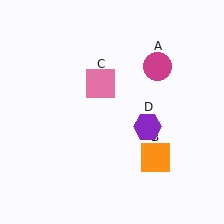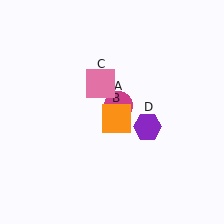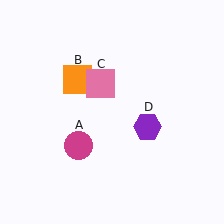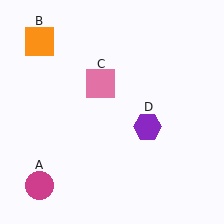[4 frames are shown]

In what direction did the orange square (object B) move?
The orange square (object B) moved up and to the left.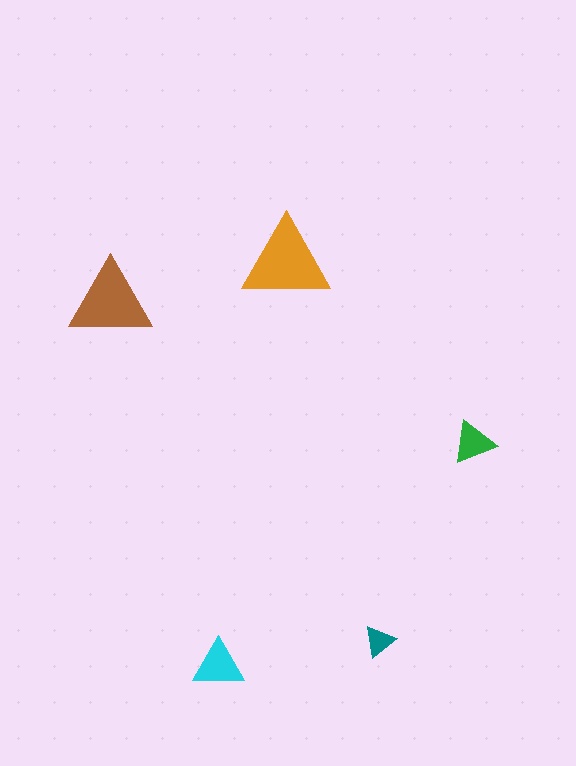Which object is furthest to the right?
The green triangle is rightmost.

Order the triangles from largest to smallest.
the orange one, the brown one, the cyan one, the green one, the teal one.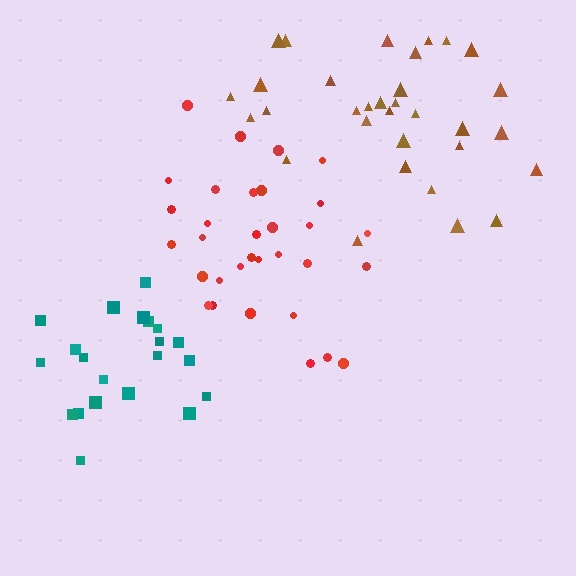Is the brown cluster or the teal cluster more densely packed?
Teal.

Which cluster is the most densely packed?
Red.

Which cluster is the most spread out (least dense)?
Brown.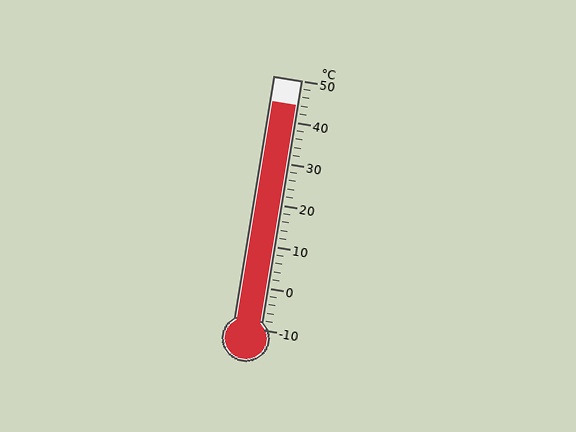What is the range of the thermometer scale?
The thermometer scale ranges from -10°C to 50°C.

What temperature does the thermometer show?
The thermometer shows approximately 44°C.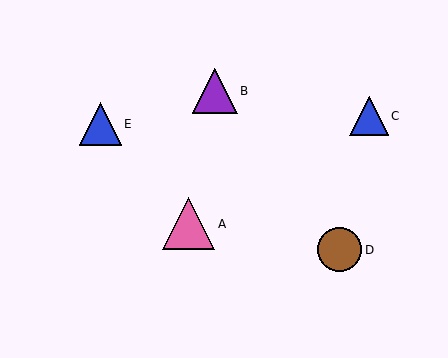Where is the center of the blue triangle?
The center of the blue triangle is at (100, 124).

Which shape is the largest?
The pink triangle (labeled A) is the largest.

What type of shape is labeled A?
Shape A is a pink triangle.